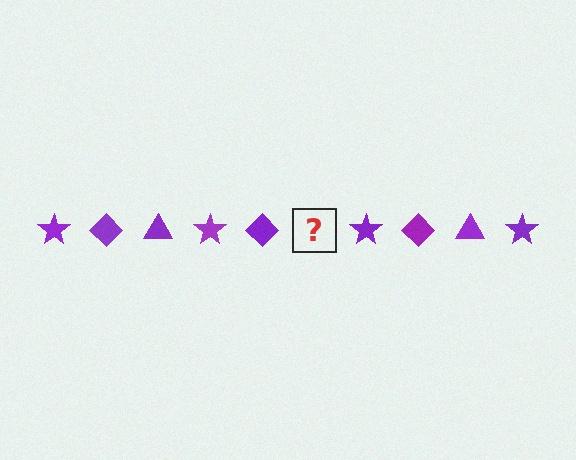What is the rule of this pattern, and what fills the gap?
The rule is that the pattern cycles through star, diamond, triangle shapes in purple. The gap should be filled with a purple triangle.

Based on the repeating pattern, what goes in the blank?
The blank should be a purple triangle.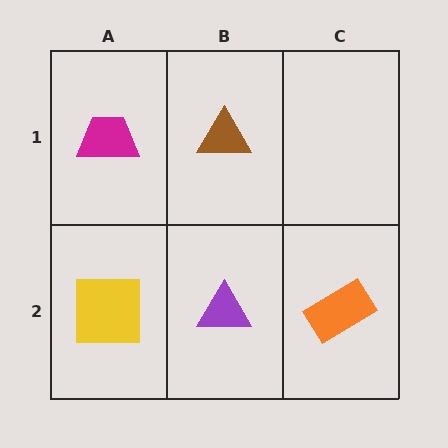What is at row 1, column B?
A brown triangle.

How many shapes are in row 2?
3 shapes.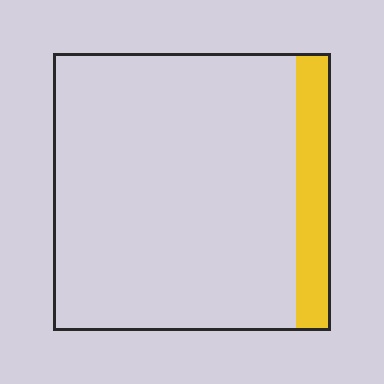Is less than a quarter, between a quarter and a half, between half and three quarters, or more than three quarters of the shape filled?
Less than a quarter.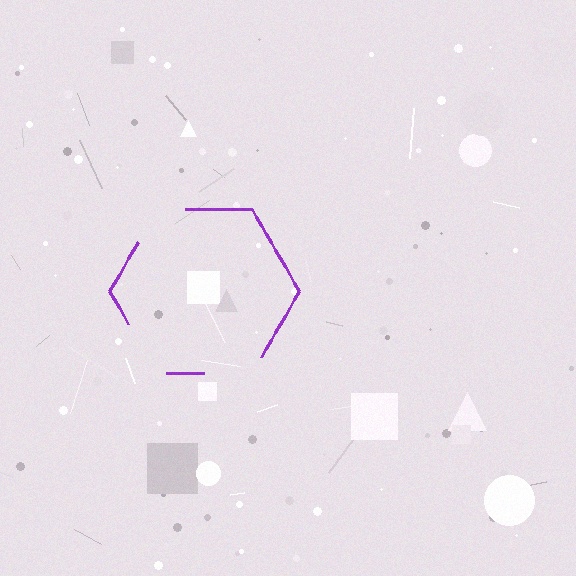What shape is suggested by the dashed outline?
The dashed outline suggests a hexagon.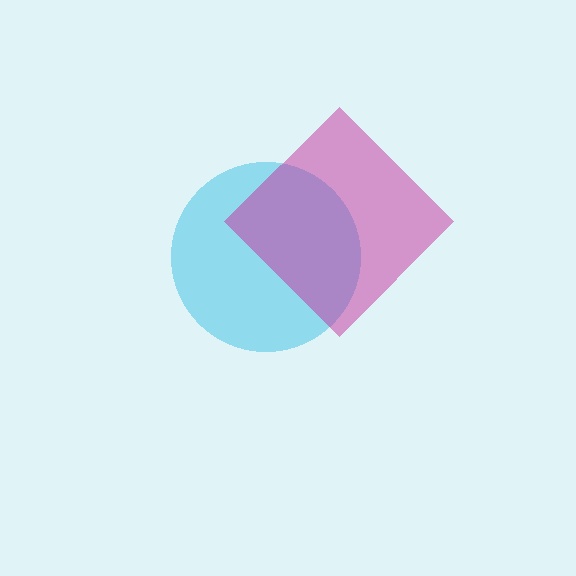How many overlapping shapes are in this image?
There are 2 overlapping shapes in the image.